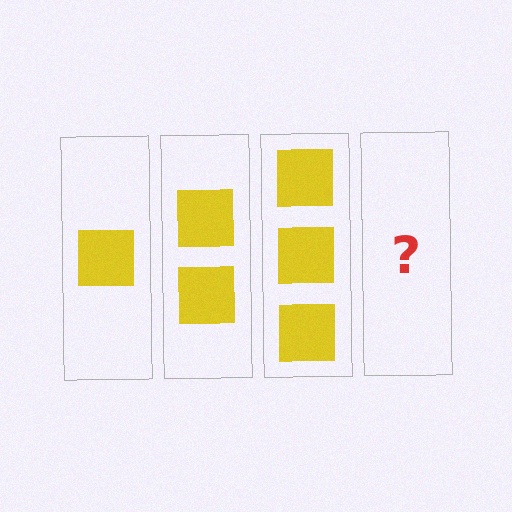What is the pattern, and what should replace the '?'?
The pattern is that each step adds one more square. The '?' should be 4 squares.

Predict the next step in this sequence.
The next step is 4 squares.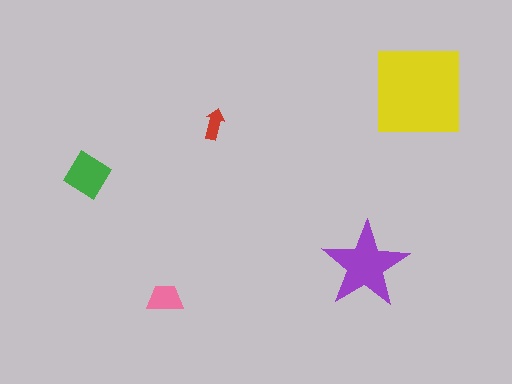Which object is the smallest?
The red arrow.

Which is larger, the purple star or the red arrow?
The purple star.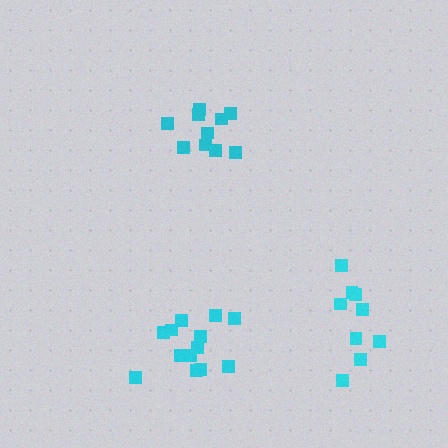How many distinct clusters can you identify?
There are 3 distinct clusters.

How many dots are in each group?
Group 1: 10 dots, Group 2: 13 dots, Group 3: 9 dots (32 total).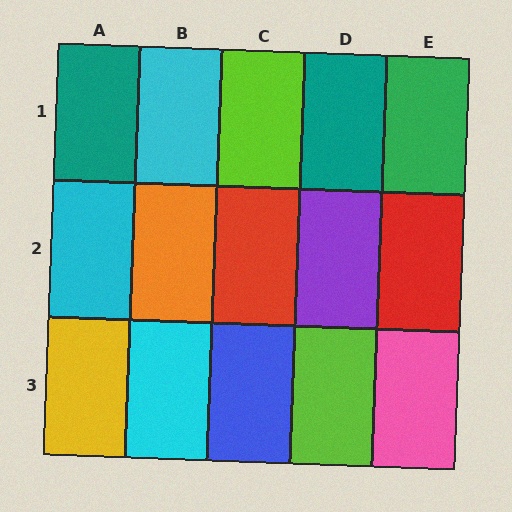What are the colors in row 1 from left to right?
Teal, cyan, lime, teal, green.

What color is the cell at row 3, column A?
Yellow.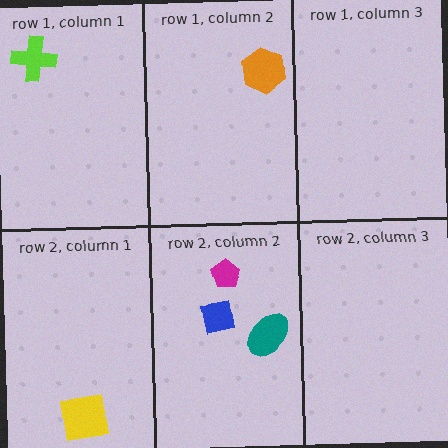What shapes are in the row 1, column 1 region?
The lime cross.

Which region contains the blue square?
The row 2, column 2 region.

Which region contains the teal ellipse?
The row 2, column 2 region.